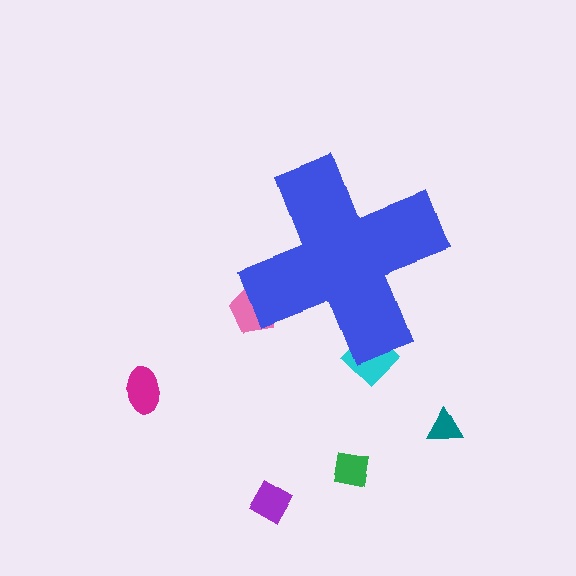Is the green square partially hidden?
No, the green square is fully visible.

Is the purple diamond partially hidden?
No, the purple diamond is fully visible.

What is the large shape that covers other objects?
A blue cross.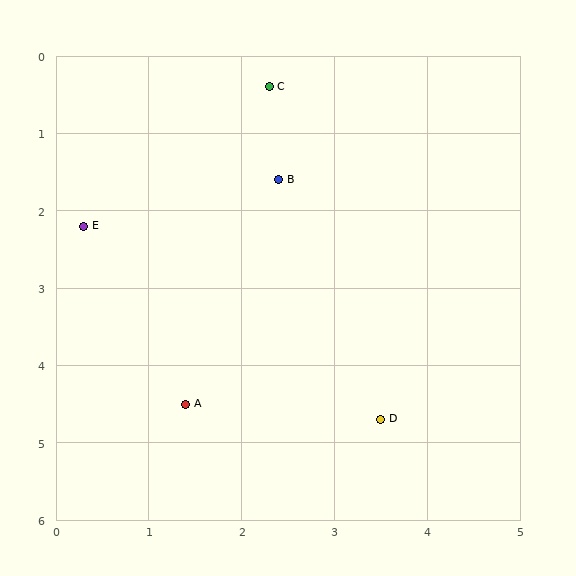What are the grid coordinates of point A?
Point A is at approximately (1.4, 4.5).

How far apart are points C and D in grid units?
Points C and D are about 4.5 grid units apart.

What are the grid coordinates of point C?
Point C is at approximately (2.3, 0.4).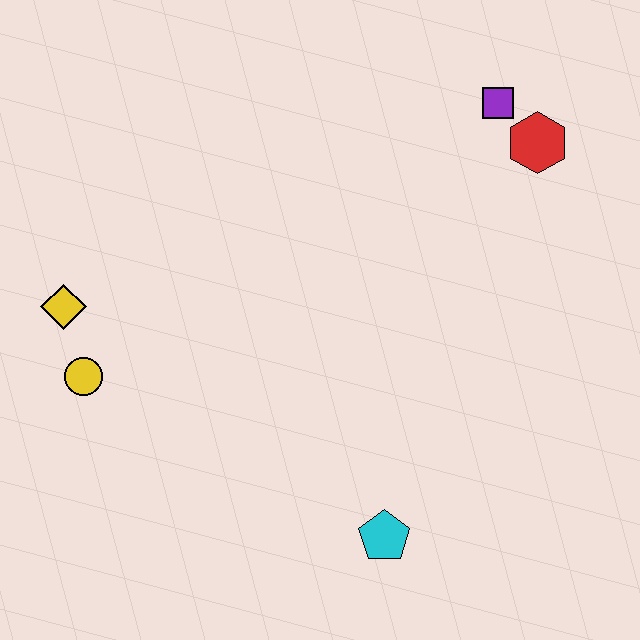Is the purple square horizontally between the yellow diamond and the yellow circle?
No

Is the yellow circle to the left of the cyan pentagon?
Yes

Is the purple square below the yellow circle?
No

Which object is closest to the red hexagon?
The purple square is closest to the red hexagon.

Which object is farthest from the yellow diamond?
The red hexagon is farthest from the yellow diamond.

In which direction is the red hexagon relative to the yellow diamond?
The red hexagon is to the right of the yellow diamond.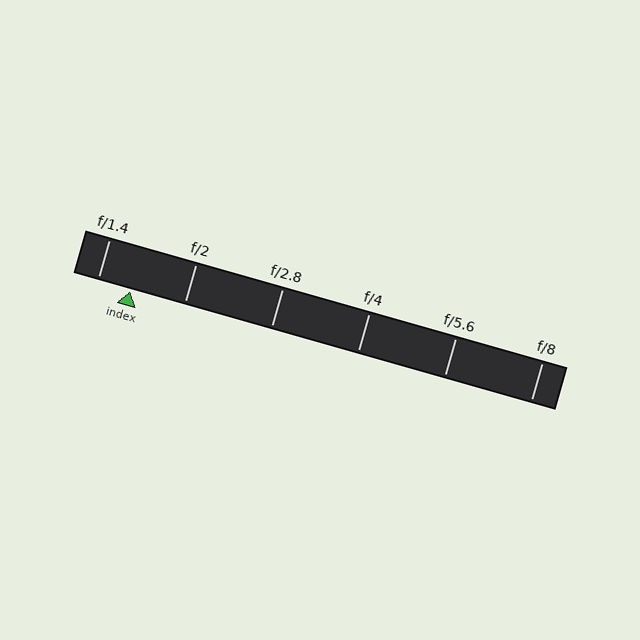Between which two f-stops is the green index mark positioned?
The index mark is between f/1.4 and f/2.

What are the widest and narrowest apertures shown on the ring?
The widest aperture shown is f/1.4 and the narrowest is f/8.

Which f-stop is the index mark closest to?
The index mark is closest to f/1.4.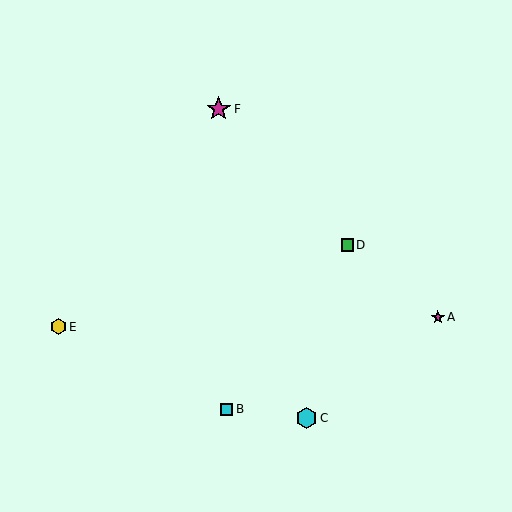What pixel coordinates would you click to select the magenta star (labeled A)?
Click at (438, 317) to select the magenta star A.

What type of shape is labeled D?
Shape D is a green square.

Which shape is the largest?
The magenta star (labeled F) is the largest.